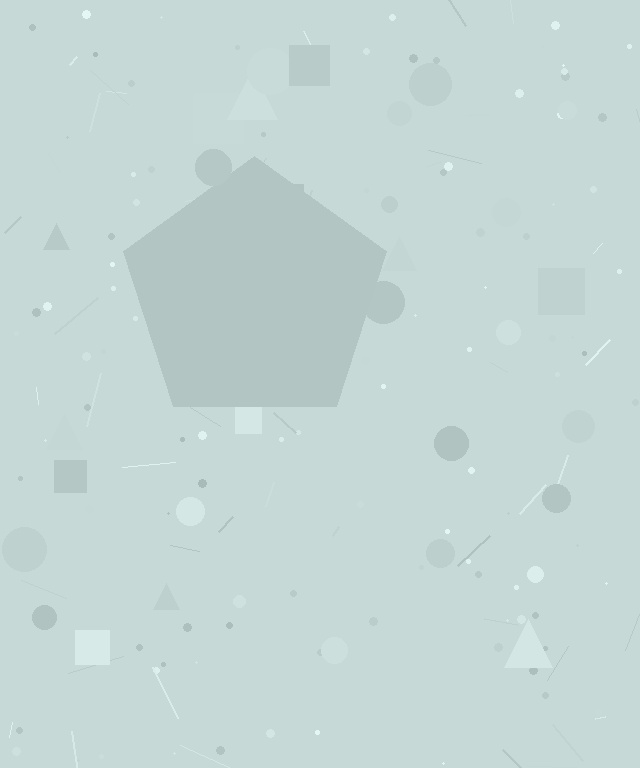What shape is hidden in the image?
A pentagon is hidden in the image.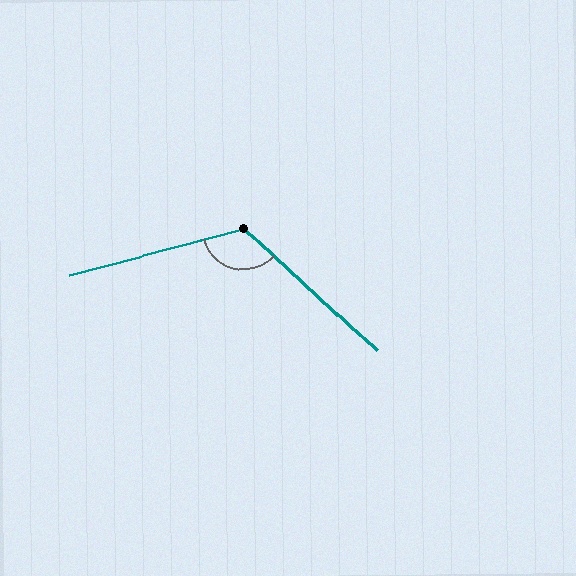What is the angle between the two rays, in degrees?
Approximately 123 degrees.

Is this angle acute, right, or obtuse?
It is obtuse.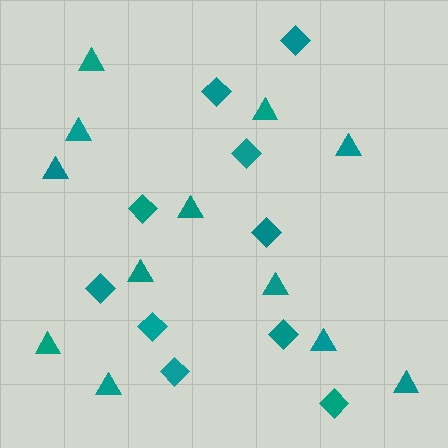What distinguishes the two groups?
There are 2 groups: one group of triangles (12) and one group of diamonds (10).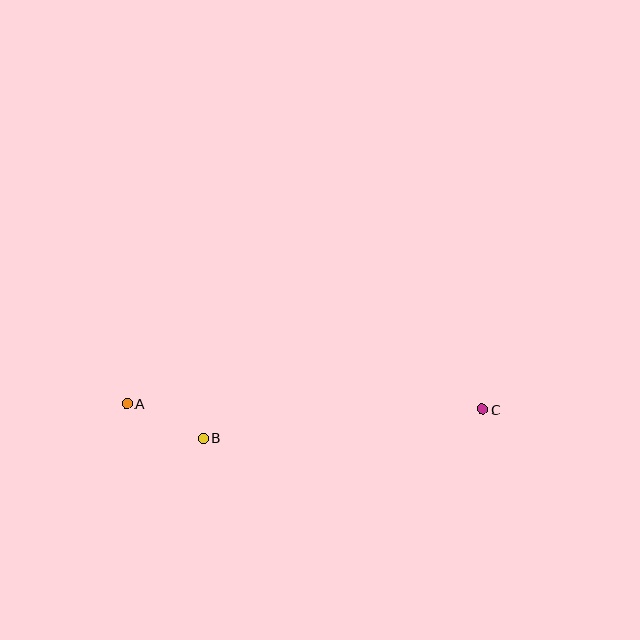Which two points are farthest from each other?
Points A and C are farthest from each other.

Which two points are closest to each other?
Points A and B are closest to each other.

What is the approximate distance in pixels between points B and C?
The distance between B and C is approximately 281 pixels.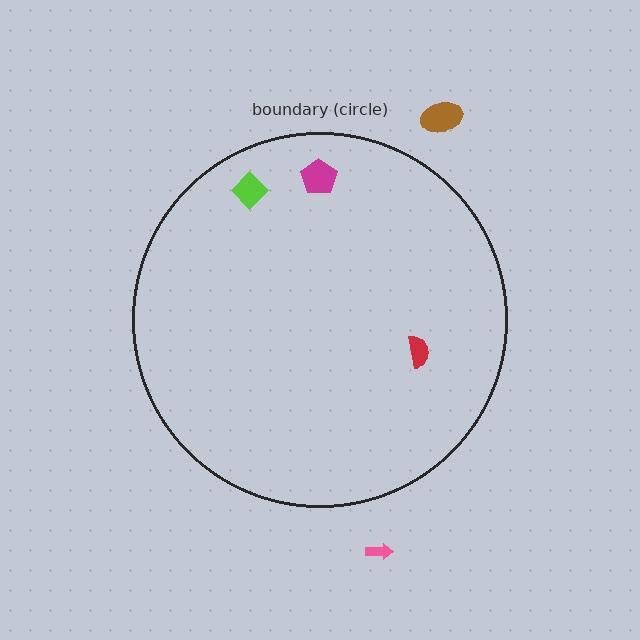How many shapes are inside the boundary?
3 inside, 2 outside.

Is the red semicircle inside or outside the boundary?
Inside.